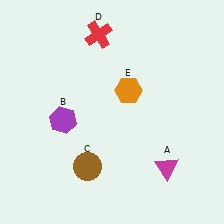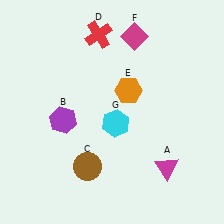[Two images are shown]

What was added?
A magenta diamond (F), a cyan hexagon (G) were added in Image 2.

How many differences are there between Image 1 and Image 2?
There are 2 differences between the two images.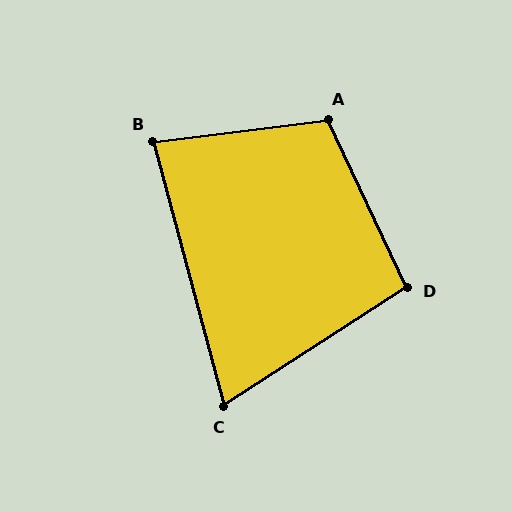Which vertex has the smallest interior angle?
C, at approximately 72 degrees.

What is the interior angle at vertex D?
Approximately 98 degrees (obtuse).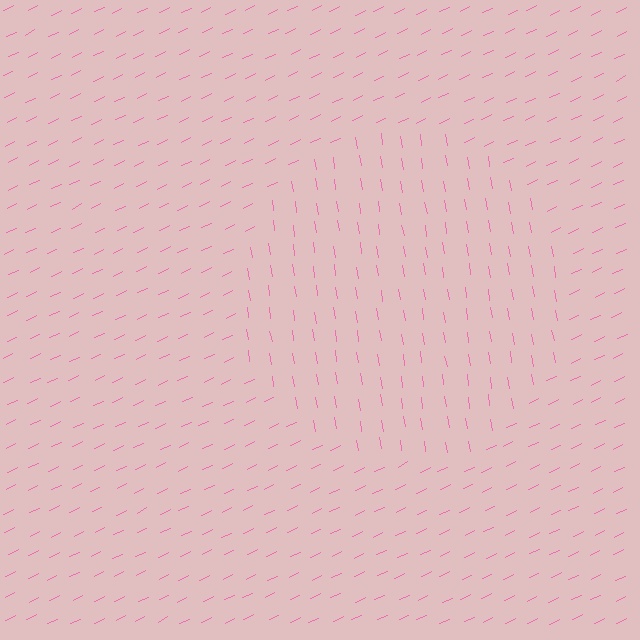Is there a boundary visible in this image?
Yes, there is a texture boundary formed by a change in line orientation.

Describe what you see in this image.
The image is filled with small pink line segments. A circle region in the image has lines oriented differently from the surrounding lines, creating a visible texture boundary.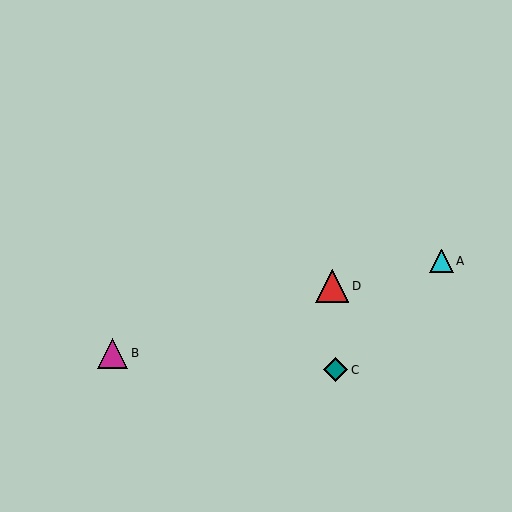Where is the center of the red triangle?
The center of the red triangle is at (332, 286).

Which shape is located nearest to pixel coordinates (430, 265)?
The cyan triangle (labeled A) at (442, 261) is nearest to that location.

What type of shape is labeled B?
Shape B is a magenta triangle.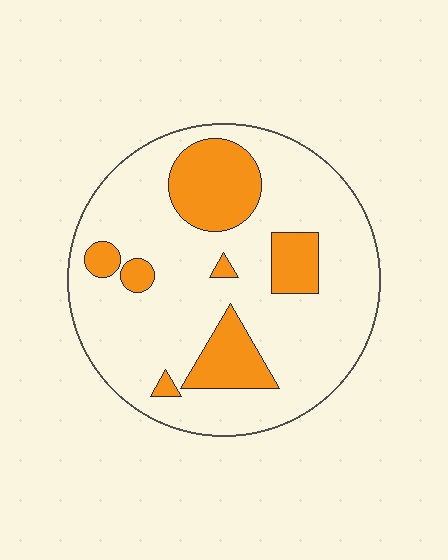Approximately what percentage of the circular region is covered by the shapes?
Approximately 20%.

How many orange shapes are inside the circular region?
7.